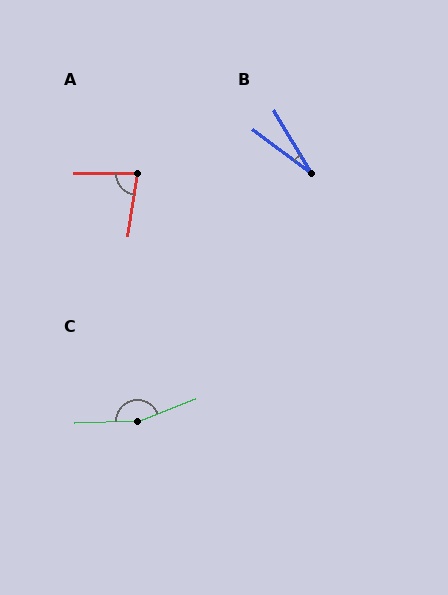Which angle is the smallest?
B, at approximately 22 degrees.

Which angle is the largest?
C, at approximately 161 degrees.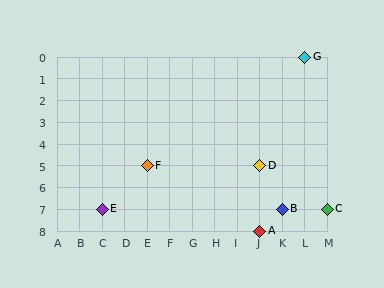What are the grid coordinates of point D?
Point D is at grid coordinates (J, 5).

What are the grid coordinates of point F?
Point F is at grid coordinates (E, 5).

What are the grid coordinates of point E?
Point E is at grid coordinates (C, 7).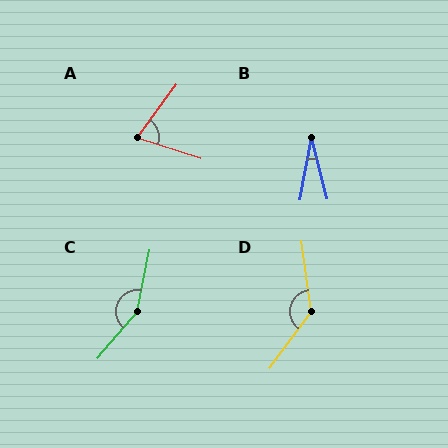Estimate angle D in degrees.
Approximately 136 degrees.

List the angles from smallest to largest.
B (25°), A (72°), D (136°), C (151°).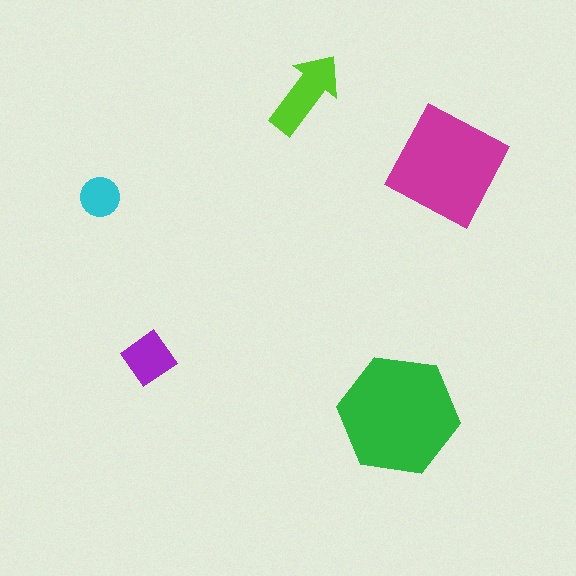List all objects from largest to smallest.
The green hexagon, the magenta square, the lime arrow, the purple diamond, the cyan circle.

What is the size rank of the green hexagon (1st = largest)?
1st.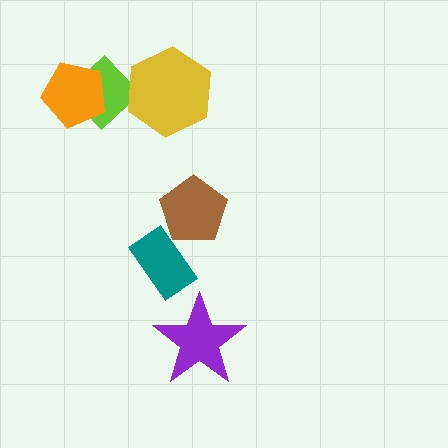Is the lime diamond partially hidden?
Yes, it is partially covered by another shape.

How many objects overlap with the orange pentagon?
1 object overlaps with the orange pentagon.